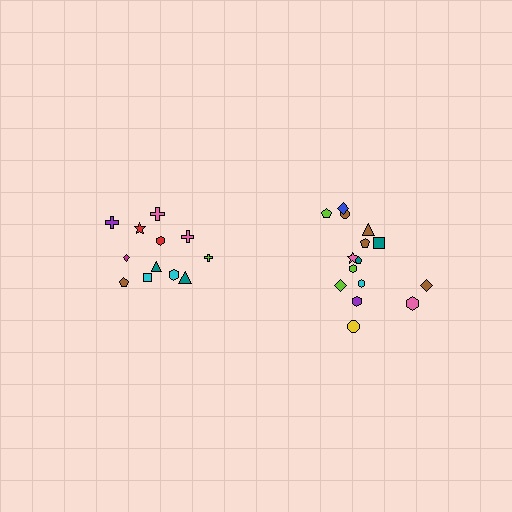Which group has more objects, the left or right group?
The right group.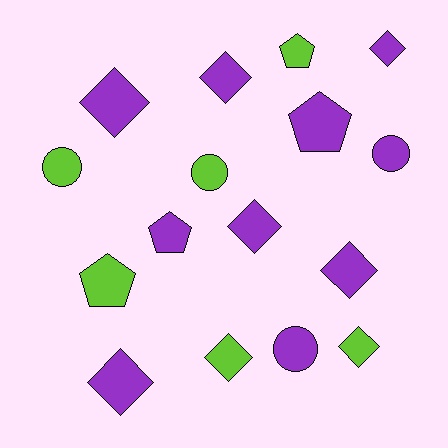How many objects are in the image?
There are 16 objects.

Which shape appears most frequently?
Diamond, with 8 objects.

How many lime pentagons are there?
There are 2 lime pentagons.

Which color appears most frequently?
Purple, with 10 objects.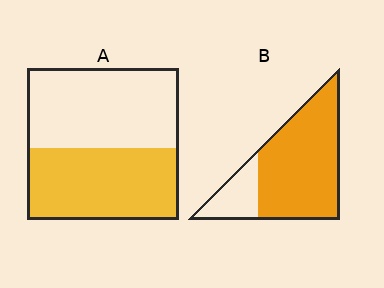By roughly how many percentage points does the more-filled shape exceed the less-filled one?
By roughly 30 percentage points (B over A).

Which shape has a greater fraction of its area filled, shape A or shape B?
Shape B.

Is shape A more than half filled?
Roughly half.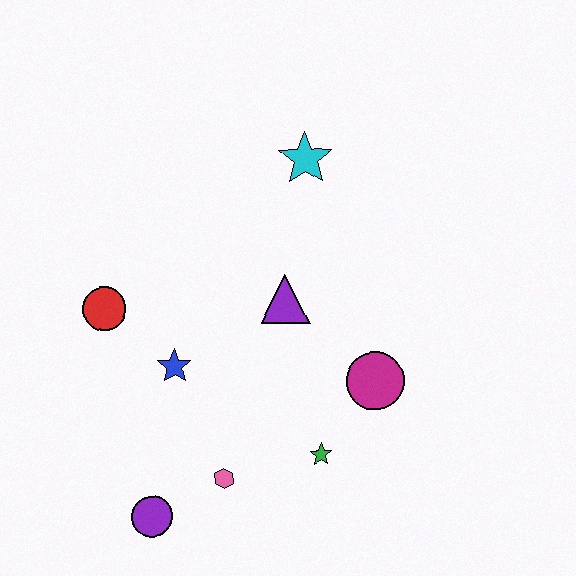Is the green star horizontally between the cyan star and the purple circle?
No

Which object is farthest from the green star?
The cyan star is farthest from the green star.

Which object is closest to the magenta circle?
The green star is closest to the magenta circle.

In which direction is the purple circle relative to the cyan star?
The purple circle is below the cyan star.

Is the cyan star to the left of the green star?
Yes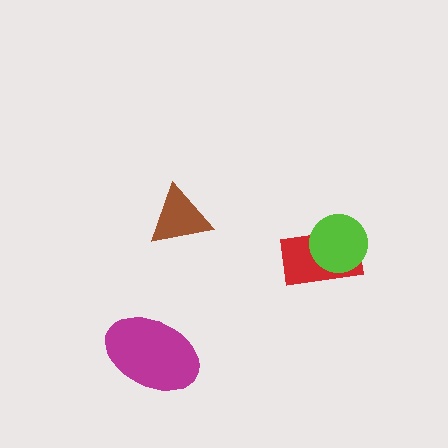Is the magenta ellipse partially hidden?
No, no other shape covers it.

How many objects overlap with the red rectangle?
1 object overlaps with the red rectangle.